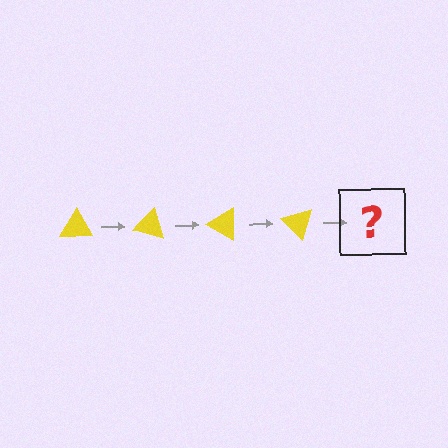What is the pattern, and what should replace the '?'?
The pattern is that the triangle rotates 15 degrees each step. The '?' should be a yellow triangle rotated 60 degrees.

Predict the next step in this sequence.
The next step is a yellow triangle rotated 60 degrees.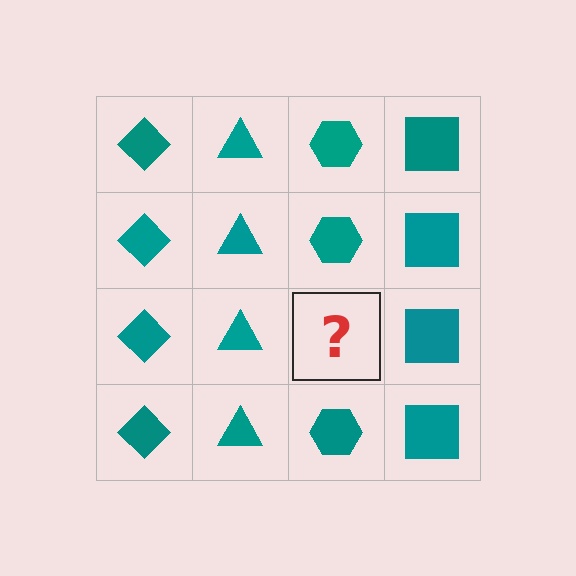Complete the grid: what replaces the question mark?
The question mark should be replaced with a teal hexagon.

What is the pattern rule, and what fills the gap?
The rule is that each column has a consistent shape. The gap should be filled with a teal hexagon.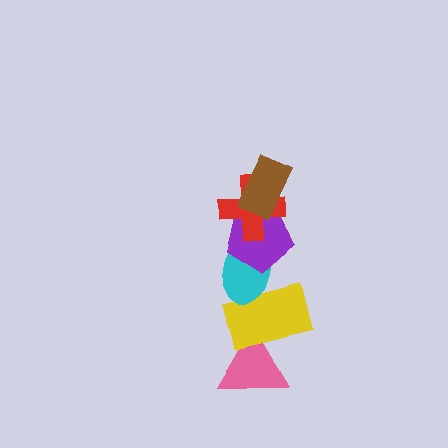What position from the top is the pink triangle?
The pink triangle is 6th from the top.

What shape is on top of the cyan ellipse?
The purple pentagon is on top of the cyan ellipse.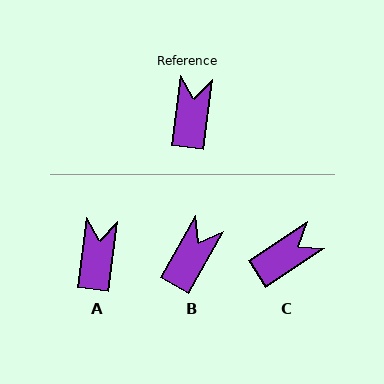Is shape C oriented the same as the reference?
No, it is off by about 50 degrees.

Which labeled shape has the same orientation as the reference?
A.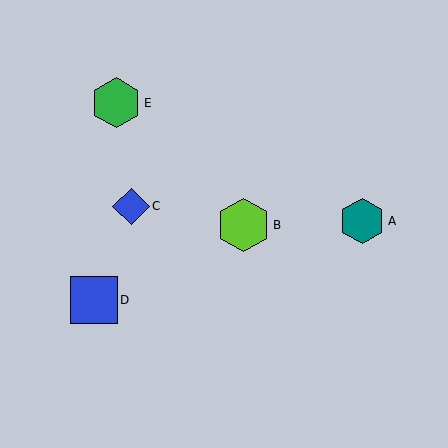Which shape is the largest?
The lime hexagon (labeled B) is the largest.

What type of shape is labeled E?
Shape E is a green hexagon.